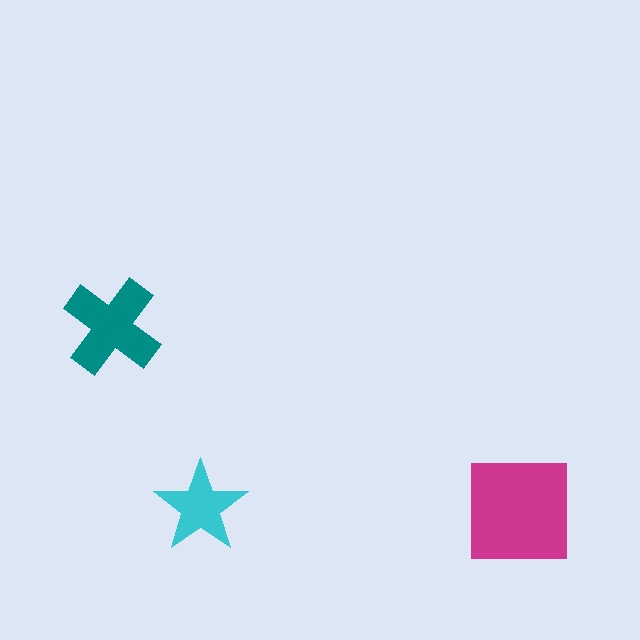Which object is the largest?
The magenta square.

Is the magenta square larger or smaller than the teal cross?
Larger.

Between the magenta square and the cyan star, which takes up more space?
The magenta square.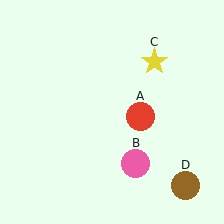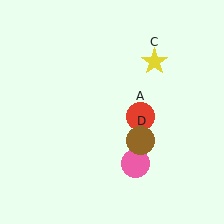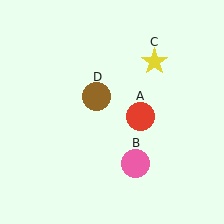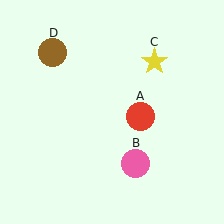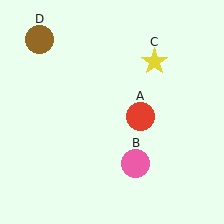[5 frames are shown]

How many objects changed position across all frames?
1 object changed position: brown circle (object D).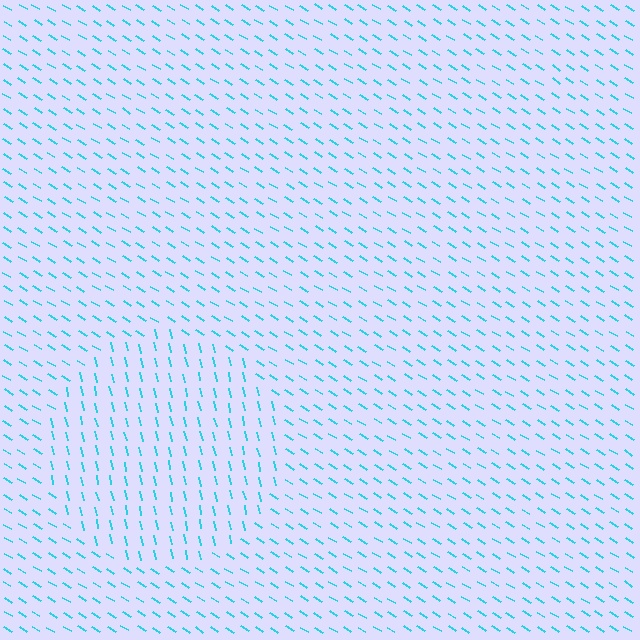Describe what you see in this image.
The image is filled with small cyan line segments. A circle region in the image has lines oriented differently from the surrounding lines, creating a visible texture boundary.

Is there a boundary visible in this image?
Yes, there is a texture boundary formed by a change in line orientation.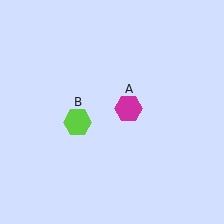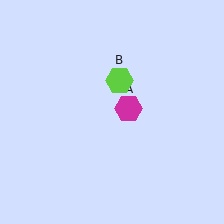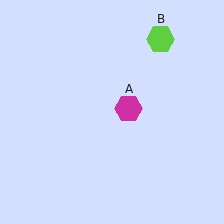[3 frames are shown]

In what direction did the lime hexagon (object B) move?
The lime hexagon (object B) moved up and to the right.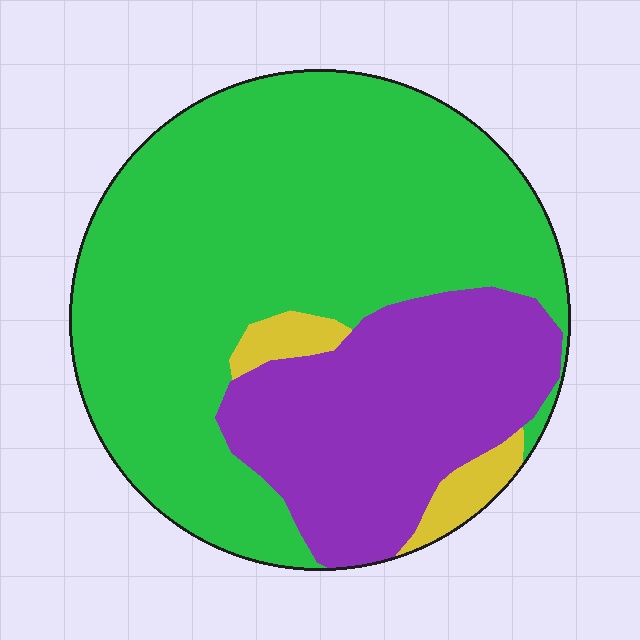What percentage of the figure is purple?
Purple takes up about one third (1/3) of the figure.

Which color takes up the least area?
Yellow, at roughly 5%.